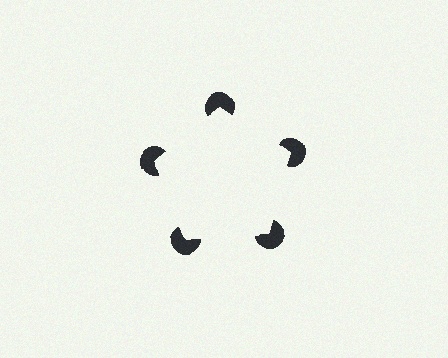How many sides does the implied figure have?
5 sides.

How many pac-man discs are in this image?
There are 5 — one at each vertex of the illusory pentagon.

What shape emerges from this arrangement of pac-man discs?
An illusory pentagon — its edges are inferred from the aligned wedge cuts in the pac-man discs, not physically drawn.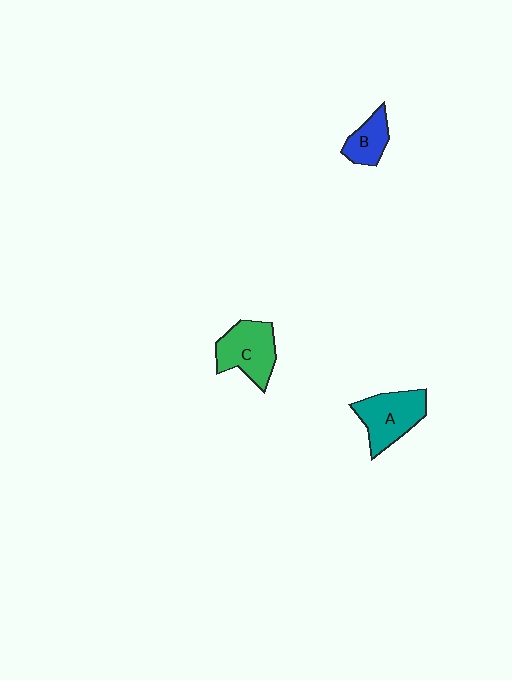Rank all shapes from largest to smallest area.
From largest to smallest: A (teal), C (green), B (blue).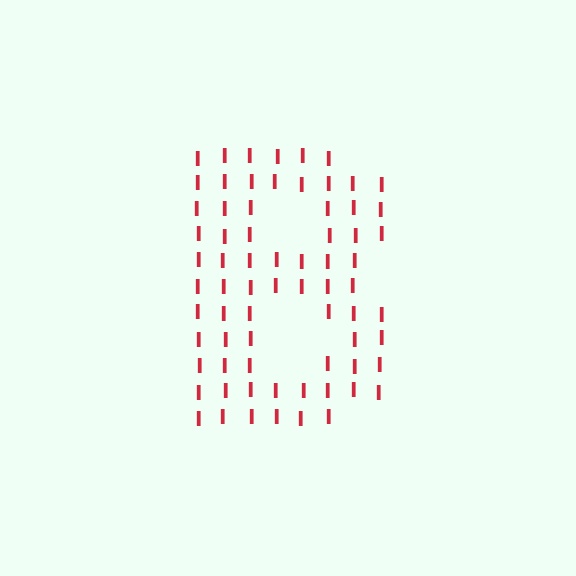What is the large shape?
The large shape is the letter B.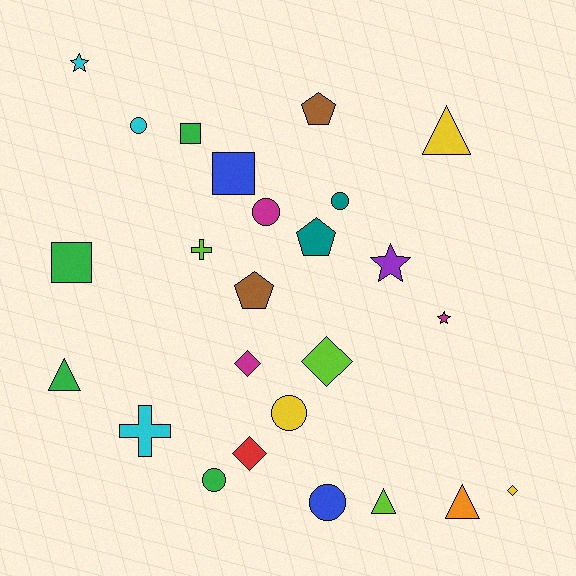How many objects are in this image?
There are 25 objects.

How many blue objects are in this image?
There are 2 blue objects.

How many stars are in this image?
There are 3 stars.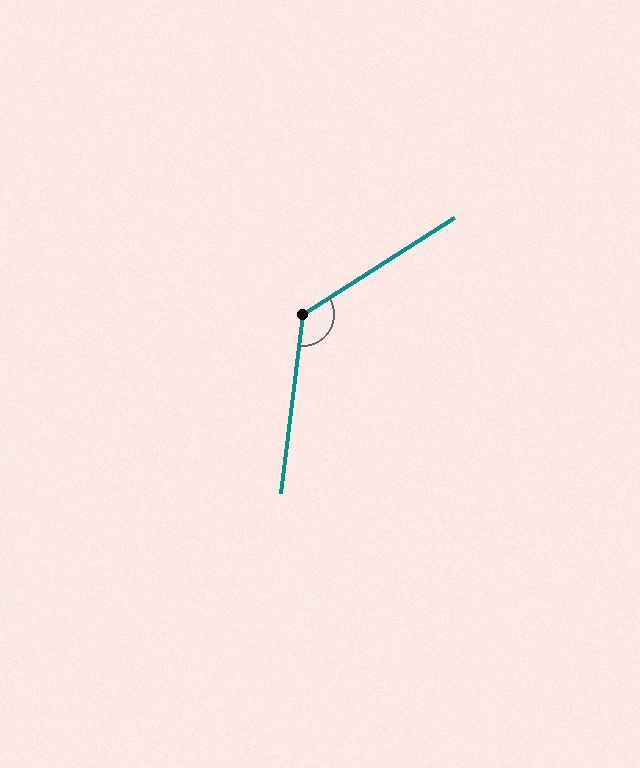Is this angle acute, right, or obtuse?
It is obtuse.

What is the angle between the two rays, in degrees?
Approximately 130 degrees.